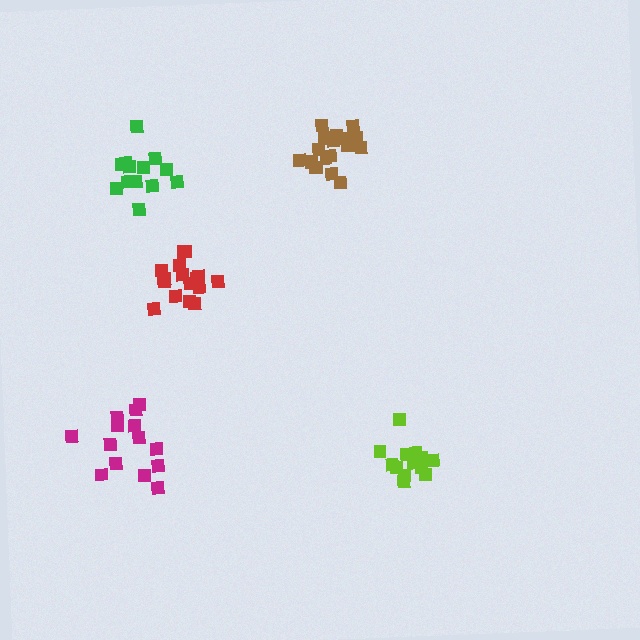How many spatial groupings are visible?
There are 5 spatial groupings.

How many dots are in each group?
Group 1: 13 dots, Group 2: 16 dots, Group 3: 14 dots, Group 4: 19 dots, Group 5: 13 dots (75 total).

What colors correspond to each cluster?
The clusters are colored: lime, red, magenta, brown, green.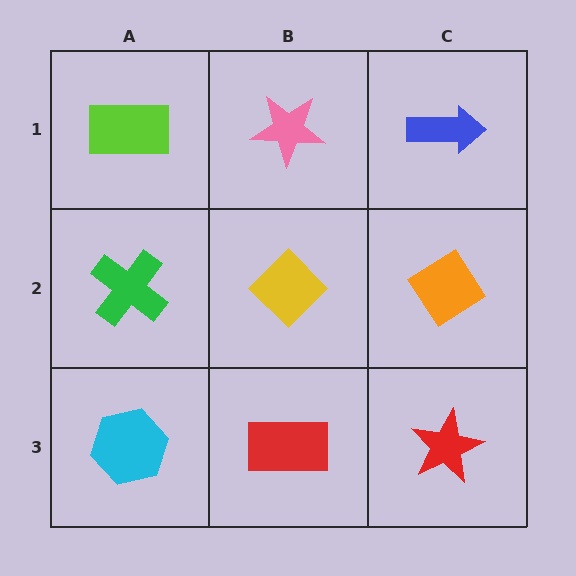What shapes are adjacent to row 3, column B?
A yellow diamond (row 2, column B), a cyan hexagon (row 3, column A), a red star (row 3, column C).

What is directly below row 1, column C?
An orange diamond.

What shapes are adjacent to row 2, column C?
A blue arrow (row 1, column C), a red star (row 3, column C), a yellow diamond (row 2, column B).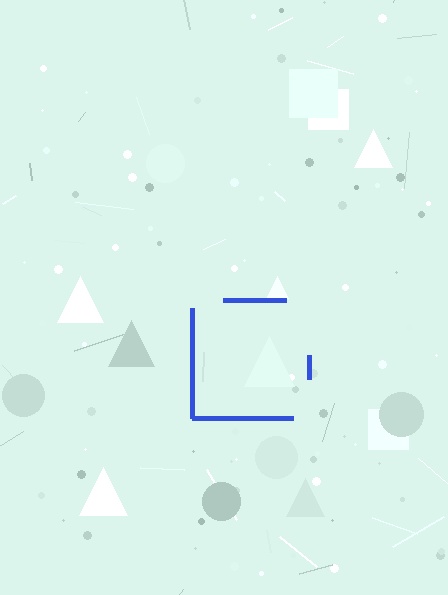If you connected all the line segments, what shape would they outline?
They would outline a square.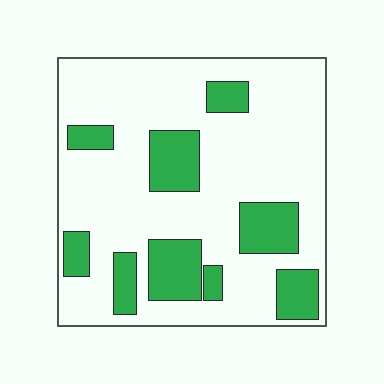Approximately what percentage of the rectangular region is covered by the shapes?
Approximately 25%.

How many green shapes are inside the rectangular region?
9.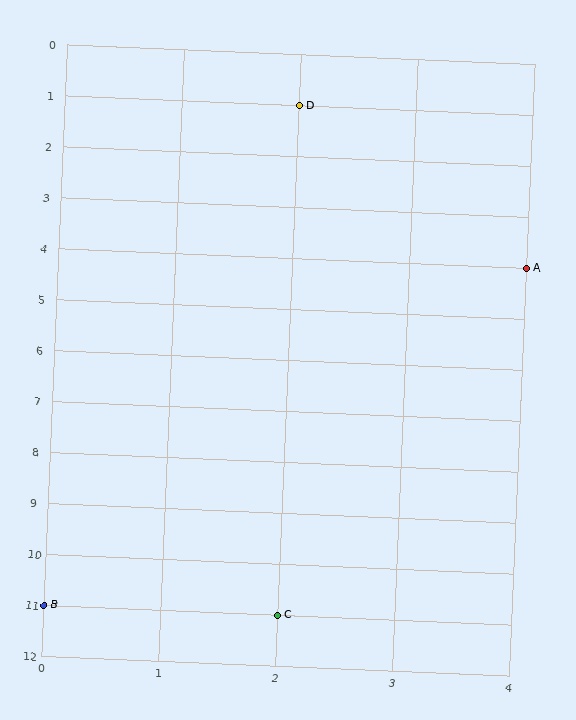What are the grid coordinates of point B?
Point B is at grid coordinates (0, 11).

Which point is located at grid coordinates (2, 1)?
Point D is at (2, 1).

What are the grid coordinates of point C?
Point C is at grid coordinates (2, 11).